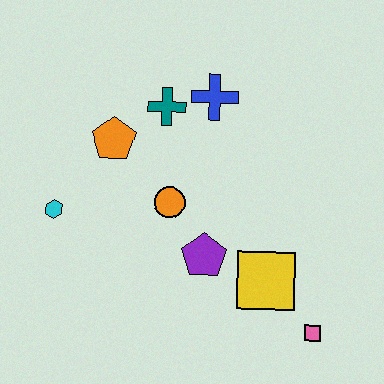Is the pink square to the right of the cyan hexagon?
Yes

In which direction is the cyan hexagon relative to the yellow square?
The cyan hexagon is to the left of the yellow square.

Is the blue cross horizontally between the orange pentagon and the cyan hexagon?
No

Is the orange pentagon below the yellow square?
No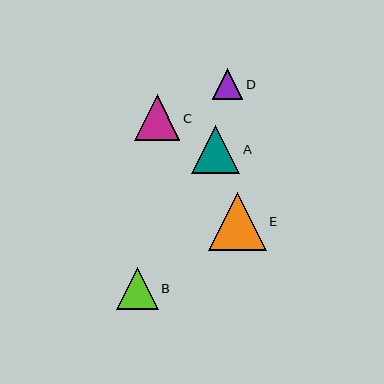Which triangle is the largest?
Triangle E is the largest with a size of approximately 57 pixels.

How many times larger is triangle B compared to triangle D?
Triangle B is approximately 1.4 times the size of triangle D.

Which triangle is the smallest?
Triangle D is the smallest with a size of approximately 31 pixels.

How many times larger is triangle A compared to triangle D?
Triangle A is approximately 1.6 times the size of triangle D.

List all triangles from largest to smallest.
From largest to smallest: E, A, C, B, D.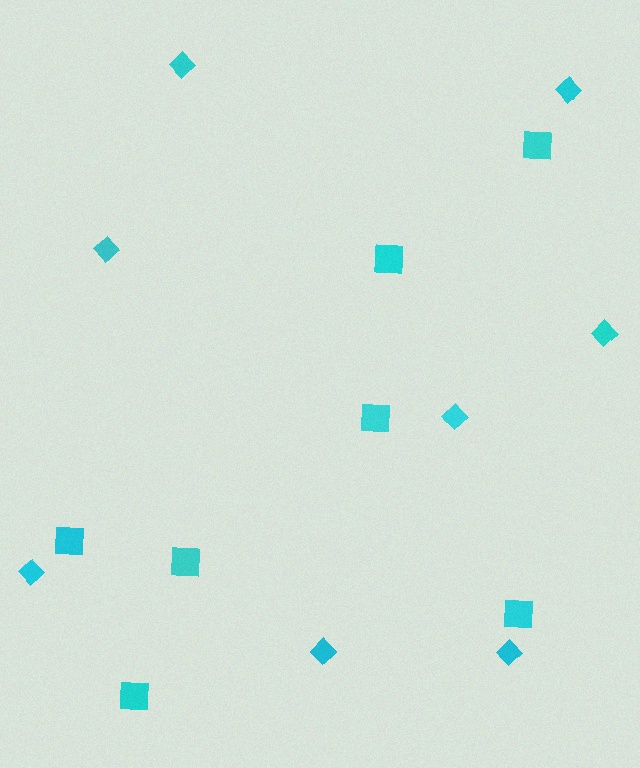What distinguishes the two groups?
There are 2 groups: one group of squares (7) and one group of diamonds (8).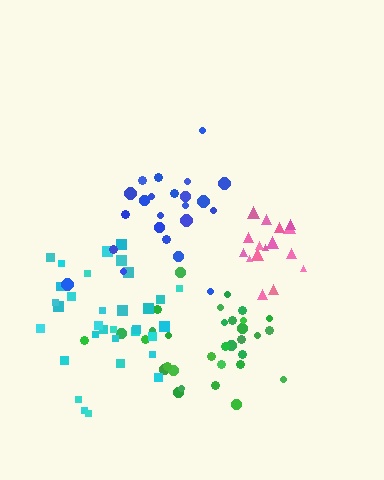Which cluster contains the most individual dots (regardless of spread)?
Green (33).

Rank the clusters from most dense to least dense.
pink, cyan, green, blue.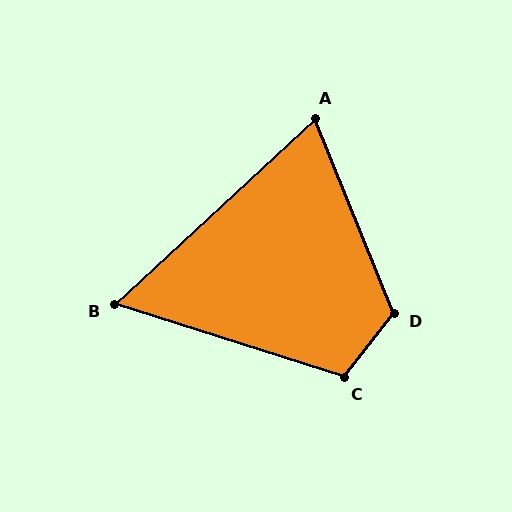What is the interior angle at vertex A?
Approximately 69 degrees (acute).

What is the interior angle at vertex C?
Approximately 111 degrees (obtuse).